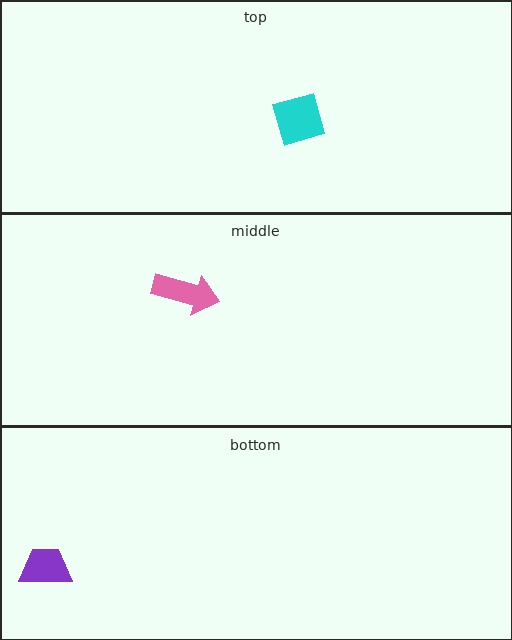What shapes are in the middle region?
The pink arrow.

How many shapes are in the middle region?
1.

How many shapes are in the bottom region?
1.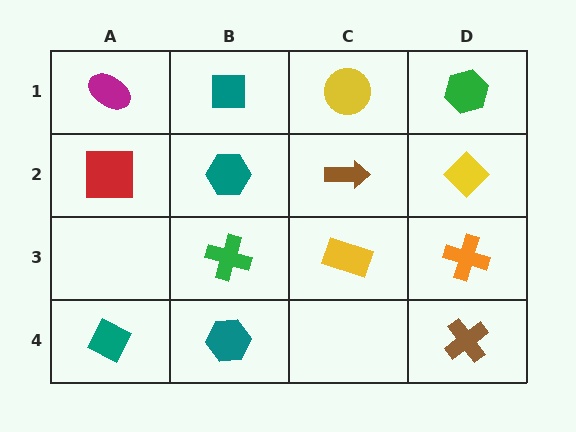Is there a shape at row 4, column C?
No, that cell is empty.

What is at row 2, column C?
A brown arrow.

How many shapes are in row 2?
4 shapes.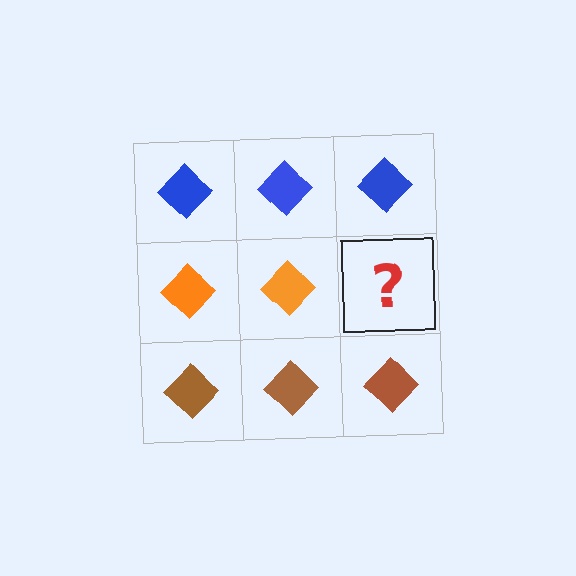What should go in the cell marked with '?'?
The missing cell should contain an orange diamond.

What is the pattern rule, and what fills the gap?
The rule is that each row has a consistent color. The gap should be filled with an orange diamond.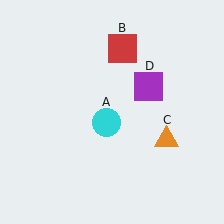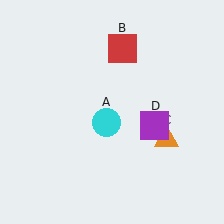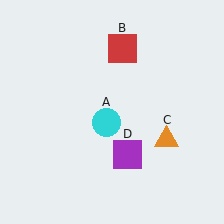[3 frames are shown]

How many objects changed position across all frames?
1 object changed position: purple square (object D).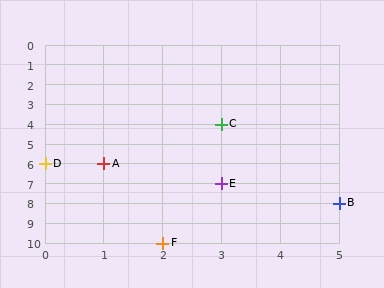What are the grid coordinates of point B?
Point B is at grid coordinates (5, 8).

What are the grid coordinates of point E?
Point E is at grid coordinates (3, 7).